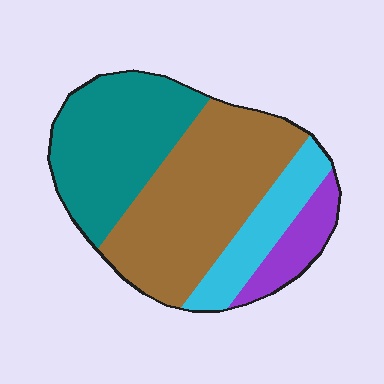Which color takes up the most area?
Brown, at roughly 45%.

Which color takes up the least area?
Purple, at roughly 10%.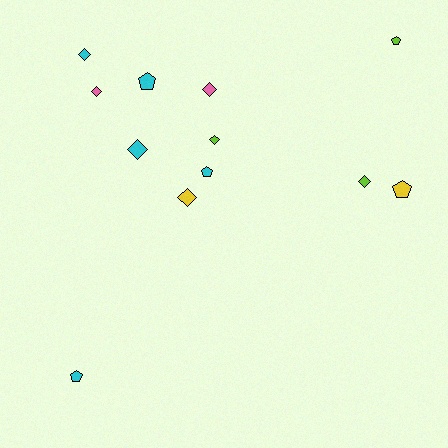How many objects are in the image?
There are 12 objects.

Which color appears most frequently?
Cyan, with 5 objects.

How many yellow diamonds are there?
There is 1 yellow diamond.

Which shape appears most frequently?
Diamond, with 7 objects.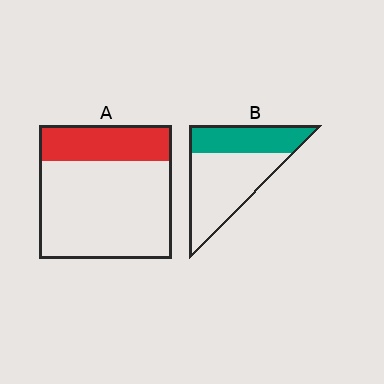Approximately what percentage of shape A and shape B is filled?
A is approximately 25% and B is approximately 35%.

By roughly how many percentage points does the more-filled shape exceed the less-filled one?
By roughly 10 percentage points (B over A).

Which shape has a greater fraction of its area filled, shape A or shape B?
Shape B.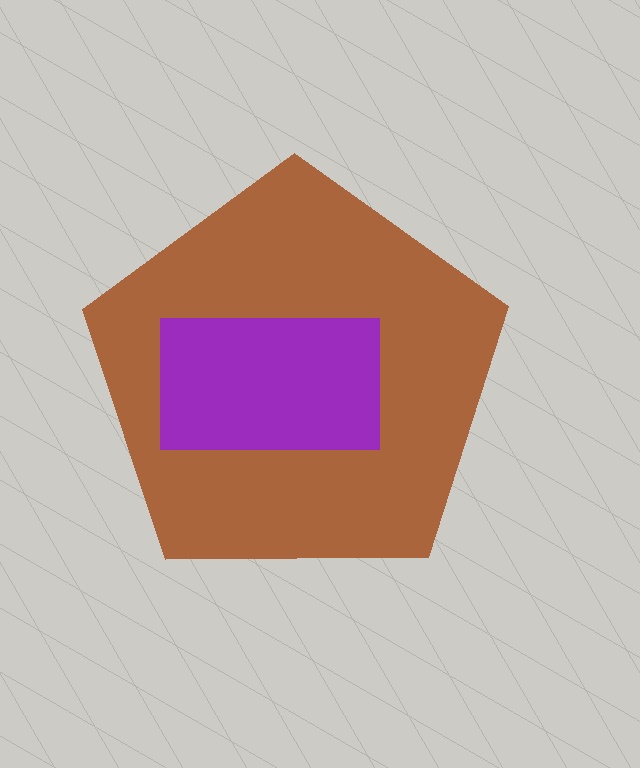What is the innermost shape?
The purple rectangle.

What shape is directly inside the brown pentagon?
The purple rectangle.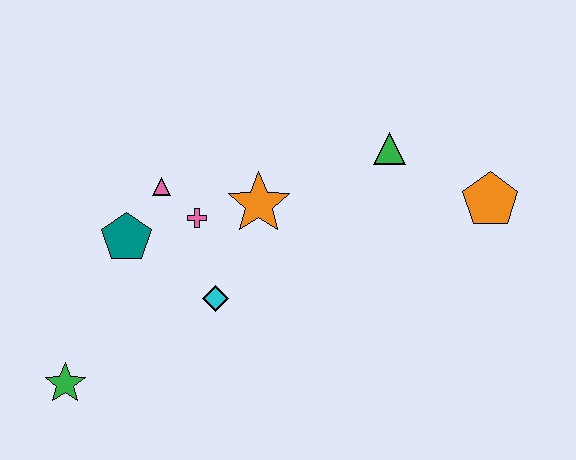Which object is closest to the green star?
The teal pentagon is closest to the green star.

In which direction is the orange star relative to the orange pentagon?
The orange star is to the left of the orange pentagon.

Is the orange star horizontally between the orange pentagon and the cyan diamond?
Yes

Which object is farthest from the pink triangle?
The orange pentagon is farthest from the pink triangle.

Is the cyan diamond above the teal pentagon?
No